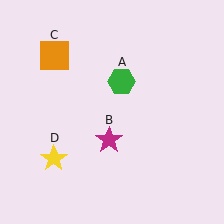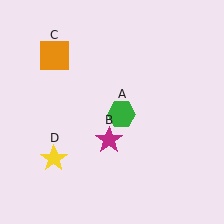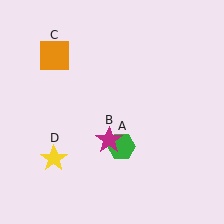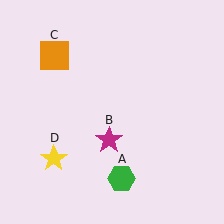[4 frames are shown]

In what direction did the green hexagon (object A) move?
The green hexagon (object A) moved down.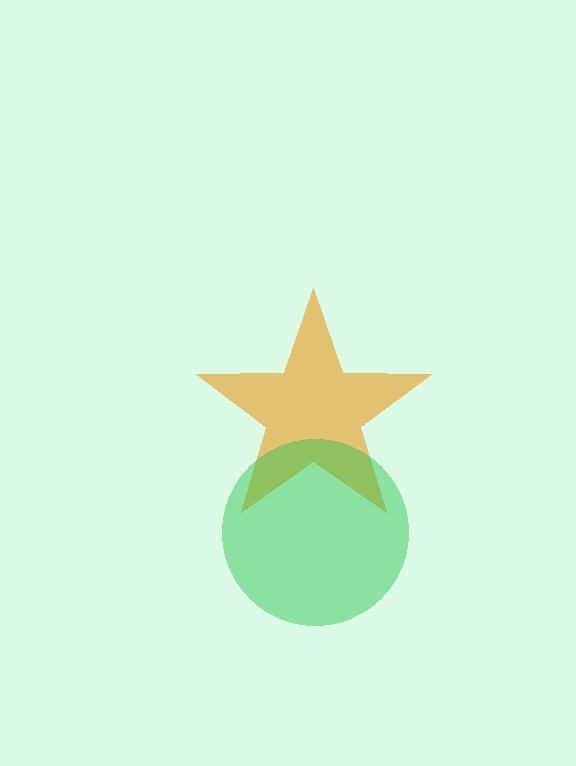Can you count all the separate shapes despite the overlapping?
Yes, there are 2 separate shapes.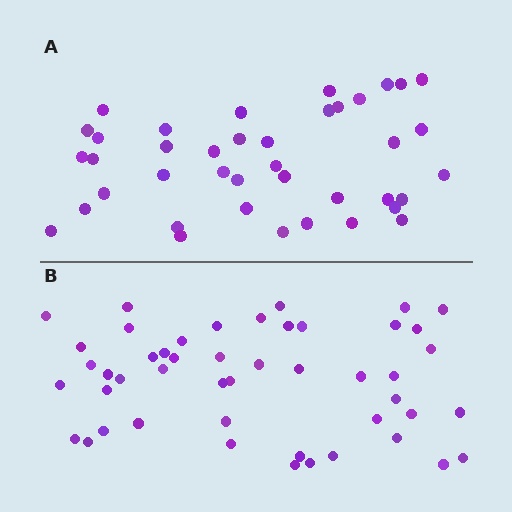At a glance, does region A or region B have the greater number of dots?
Region B (the bottom region) has more dots.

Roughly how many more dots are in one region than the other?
Region B has roughly 8 or so more dots than region A.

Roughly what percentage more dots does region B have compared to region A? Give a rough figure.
About 20% more.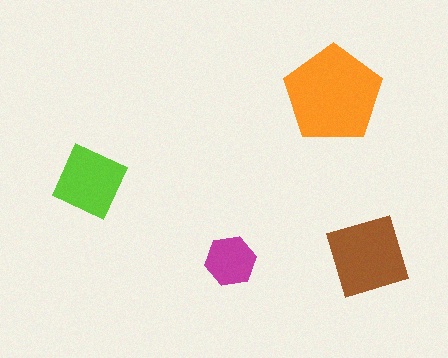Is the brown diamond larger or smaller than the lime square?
Larger.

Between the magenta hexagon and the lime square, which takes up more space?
The lime square.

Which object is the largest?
The orange pentagon.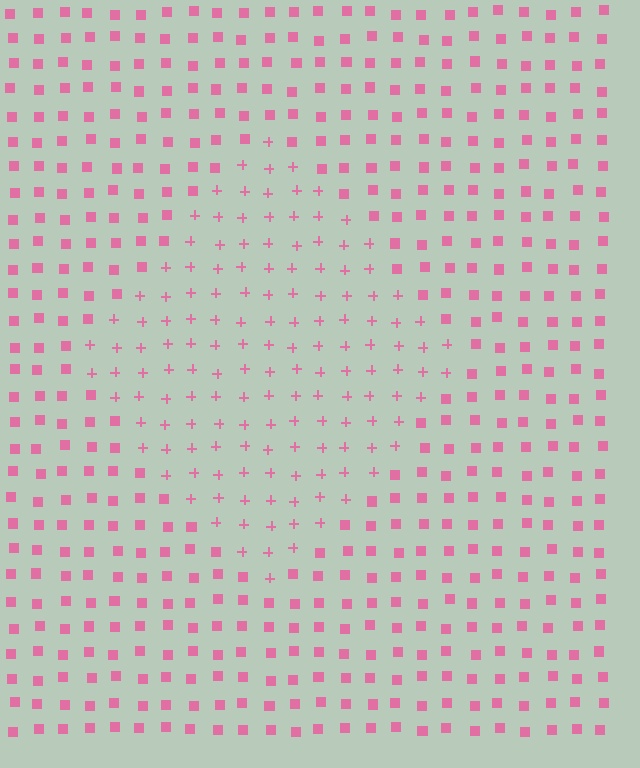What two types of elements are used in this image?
The image uses plus signs inside the diamond region and squares outside it.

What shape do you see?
I see a diamond.